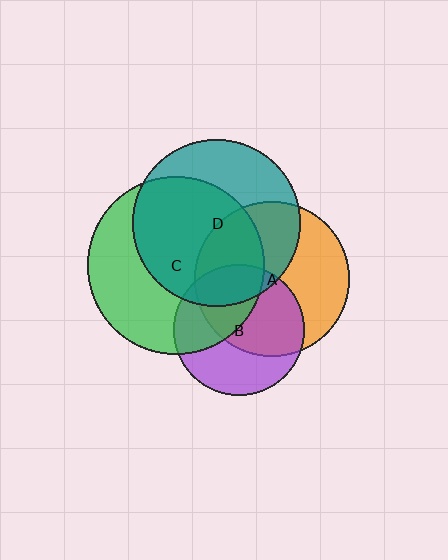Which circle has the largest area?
Circle C (green).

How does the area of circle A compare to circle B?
Approximately 1.4 times.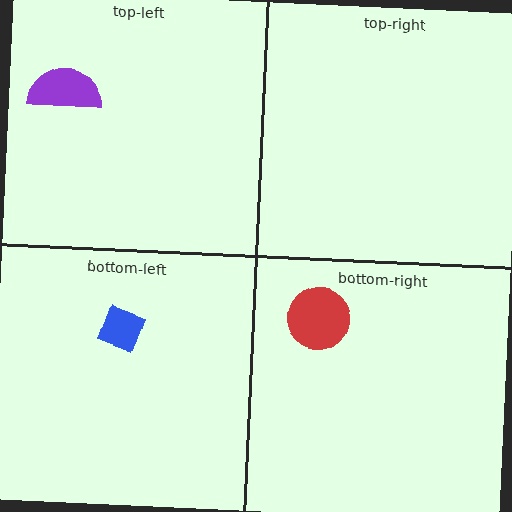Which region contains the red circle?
The bottom-right region.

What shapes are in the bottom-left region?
The blue diamond.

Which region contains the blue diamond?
The bottom-left region.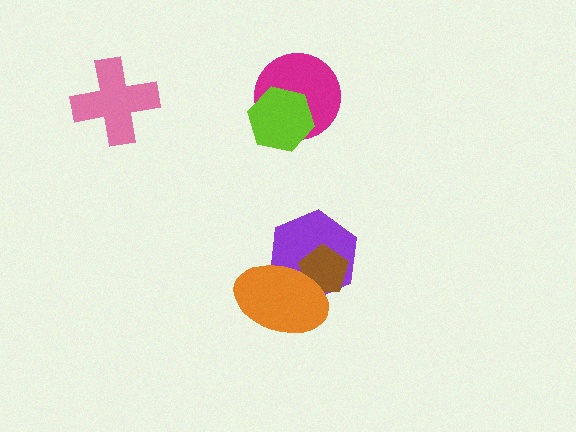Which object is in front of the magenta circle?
The lime hexagon is in front of the magenta circle.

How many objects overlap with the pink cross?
0 objects overlap with the pink cross.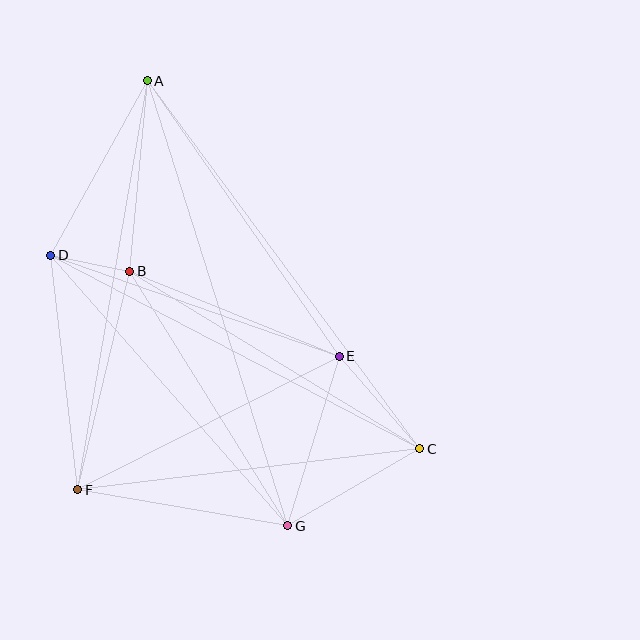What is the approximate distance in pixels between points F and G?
The distance between F and G is approximately 213 pixels.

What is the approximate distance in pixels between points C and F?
The distance between C and F is approximately 345 pixels.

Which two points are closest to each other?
Points B and D are closest to each other.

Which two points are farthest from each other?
Points A and G are farthest from each other.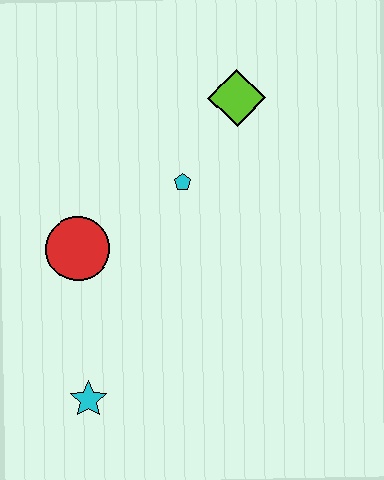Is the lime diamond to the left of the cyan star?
No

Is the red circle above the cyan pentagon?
No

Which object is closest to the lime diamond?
The cyan pentagon is closest to the lime diamond.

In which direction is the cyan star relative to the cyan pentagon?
The cyan star is below the cyan pentagon.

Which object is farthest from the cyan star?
The lime diamond is farthest from the cyan star.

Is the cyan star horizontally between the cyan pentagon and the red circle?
Yes